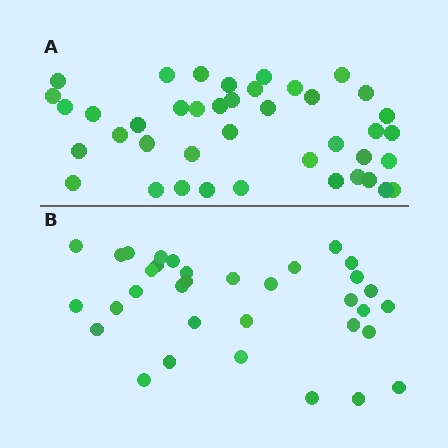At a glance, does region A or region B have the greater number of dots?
Region A (the top region) has more dots.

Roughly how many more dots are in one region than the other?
Region A has roughly 8 or so more dots than region B.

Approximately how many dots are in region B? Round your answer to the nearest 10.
About 30 dots. (The exact count is 34, which rounds to 30.)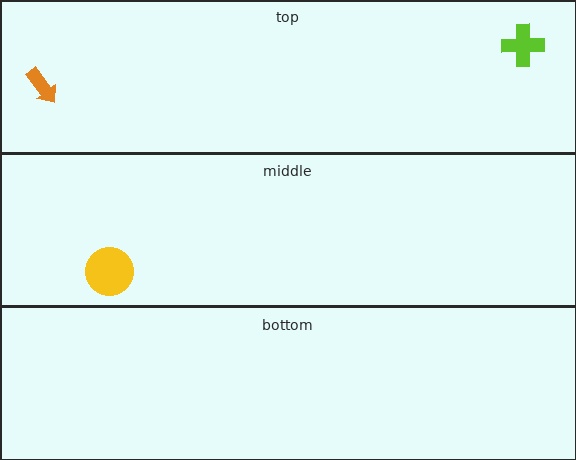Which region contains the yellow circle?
The middle region.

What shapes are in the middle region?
The yellow circle.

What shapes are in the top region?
The orange arrow, the lime cross.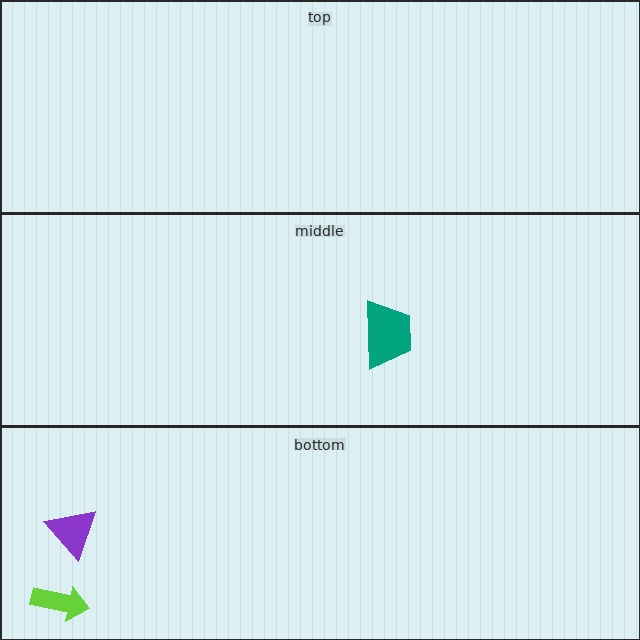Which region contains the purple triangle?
The bottom region.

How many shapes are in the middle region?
1.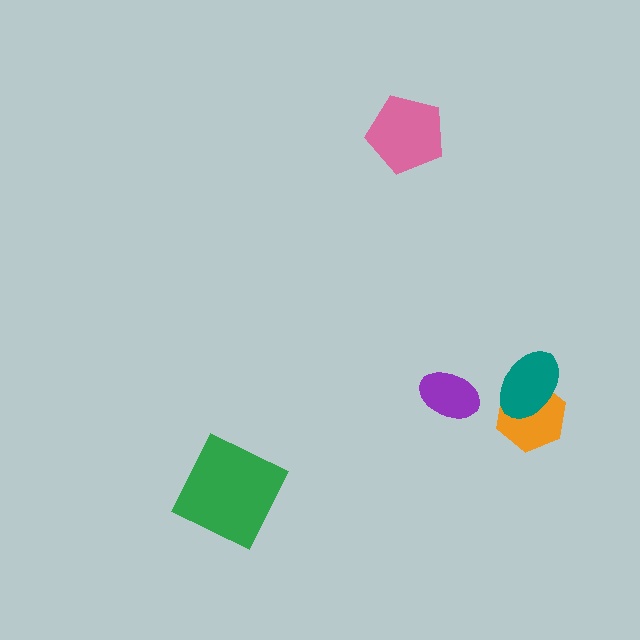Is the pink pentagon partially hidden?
No, no other shape covers it.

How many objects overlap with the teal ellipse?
1 object overlaps with the teal ellipse.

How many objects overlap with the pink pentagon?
0 objects overlap with the pink pentagon.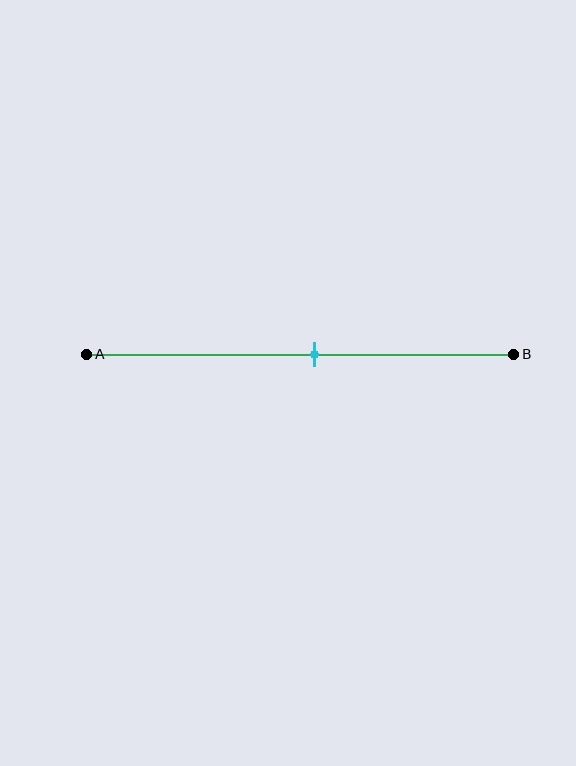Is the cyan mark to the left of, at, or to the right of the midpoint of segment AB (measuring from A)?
The cyan mark is to the right of the midpoint of segment AB.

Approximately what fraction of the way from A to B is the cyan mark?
The cyan mark is approximately 55% of the way from A to B.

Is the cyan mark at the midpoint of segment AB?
No, the mark is at about 55% from A, not at the 50% midpoint.